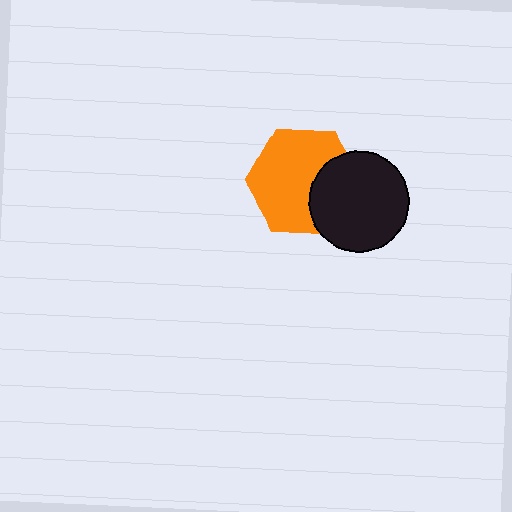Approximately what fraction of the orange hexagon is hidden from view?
Roughly 30% of the orange hexagon is hidden behind the black circle.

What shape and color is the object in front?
The object in front is a black circle.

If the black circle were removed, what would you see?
You would see the complete orange hexagon.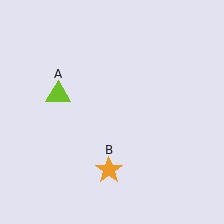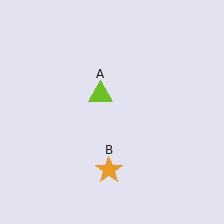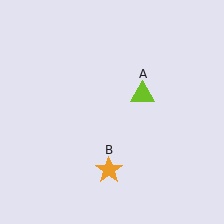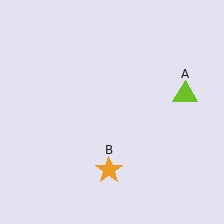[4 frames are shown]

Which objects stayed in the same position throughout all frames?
Orange star (object B) remained stationary.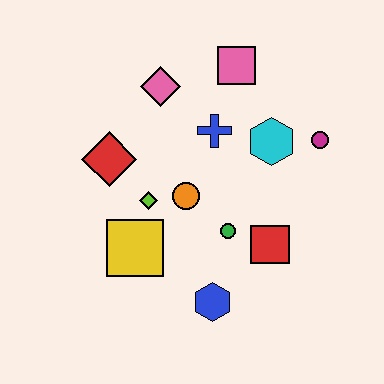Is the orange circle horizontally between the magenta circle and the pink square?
No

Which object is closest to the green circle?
The red square is closest to the green circle.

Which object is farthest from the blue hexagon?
The pink square is farthest from the blue hexagon.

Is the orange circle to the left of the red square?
Yes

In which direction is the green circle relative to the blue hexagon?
The green circle is above the blue hexagon.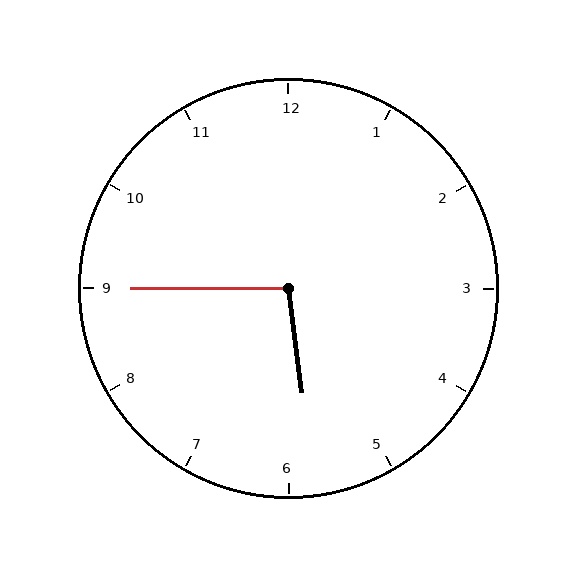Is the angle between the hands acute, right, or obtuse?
It is obtuse.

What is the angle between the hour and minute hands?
Approximately 98 degrees.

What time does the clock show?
5:45.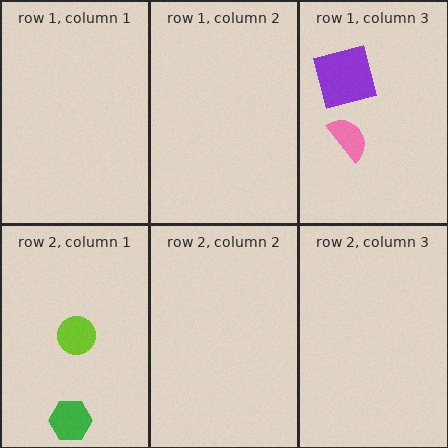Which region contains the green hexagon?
The row 2, column 1 region.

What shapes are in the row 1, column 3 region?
The purple square, the pink semicircle.